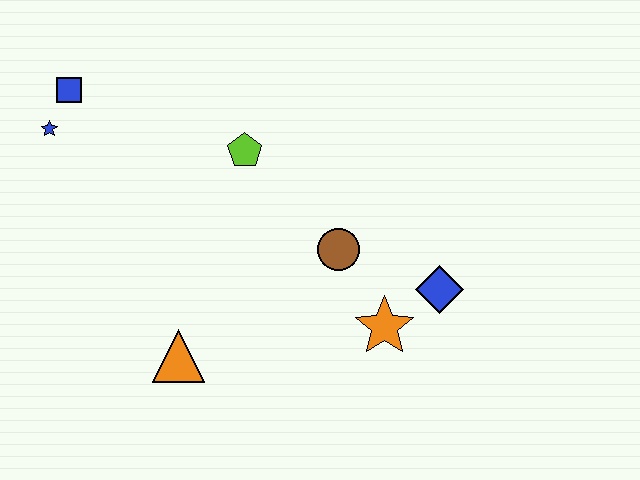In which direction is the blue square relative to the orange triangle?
The blue square is above the orange triangle.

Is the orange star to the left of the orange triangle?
No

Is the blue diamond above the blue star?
No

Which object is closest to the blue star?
The blue square is closest to the blue star.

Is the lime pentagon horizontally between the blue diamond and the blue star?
Yes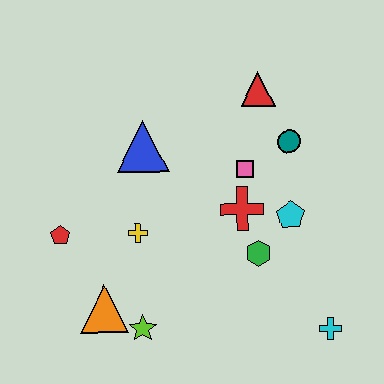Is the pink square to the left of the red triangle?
Yes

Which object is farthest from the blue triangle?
The cyan cross is farthest from the blue triangle.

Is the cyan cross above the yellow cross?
No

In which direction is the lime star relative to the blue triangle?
The lime star is below the blue triangle.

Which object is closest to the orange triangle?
The lime star is closest to the orange triangle.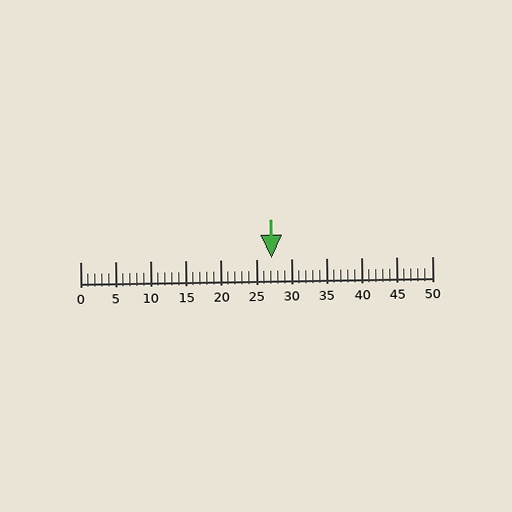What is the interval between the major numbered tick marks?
The major tick marks are spaced 5 units apart.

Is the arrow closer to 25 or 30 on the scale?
The arrow is closer to 25.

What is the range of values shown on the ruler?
The ruler shows values from 0 to 50.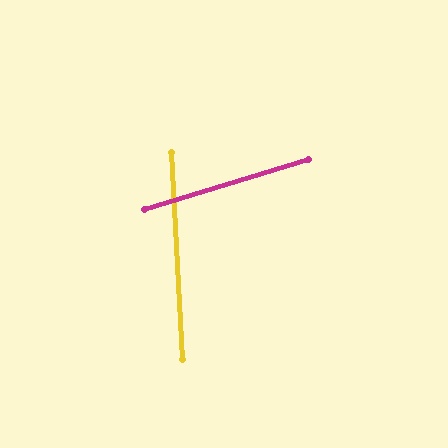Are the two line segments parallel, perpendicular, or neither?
Neither parallel nor perpendicular — they differ by about 76°.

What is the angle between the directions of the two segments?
Approximately 76 degrees.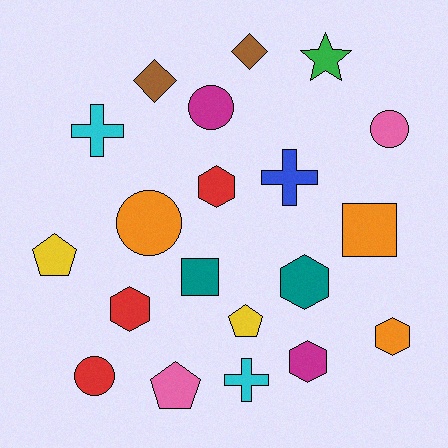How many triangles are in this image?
There are no triangles.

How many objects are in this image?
There are 20 objects.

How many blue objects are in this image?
There is 1 blue object.